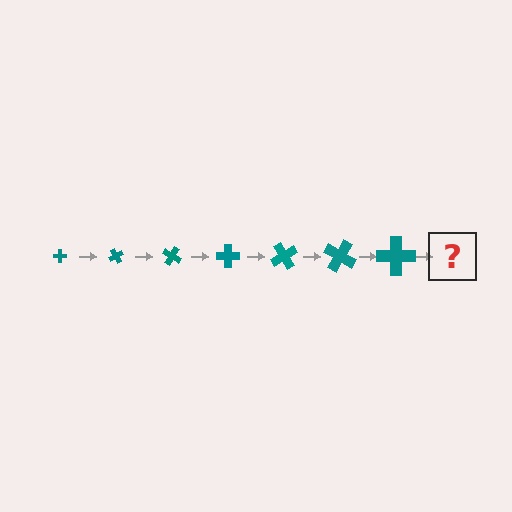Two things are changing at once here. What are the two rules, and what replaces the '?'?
The two rules are that the cross grows larger each step and it rotates 60 degrees each step. The '?' should be a cross, larger than the previous one and rotated 420 degrees from the start.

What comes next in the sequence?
The next element should be a cross, larger than the previous one and rotated 420 degrees from the start.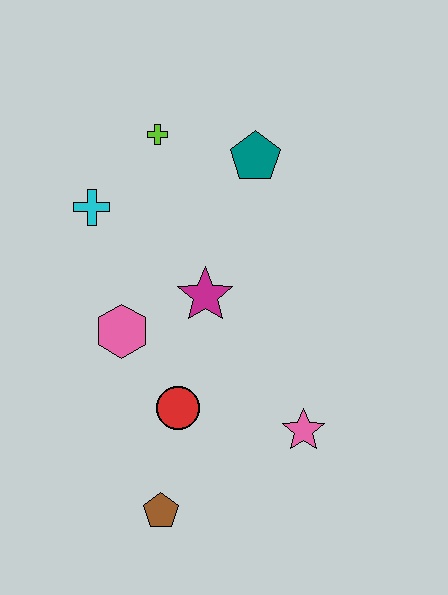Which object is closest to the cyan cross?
The lime cross is closest to the cyan cross.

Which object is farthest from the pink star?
The lime cross is farthest from the pink star.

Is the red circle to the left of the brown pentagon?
No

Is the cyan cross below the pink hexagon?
No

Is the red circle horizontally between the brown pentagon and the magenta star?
Yes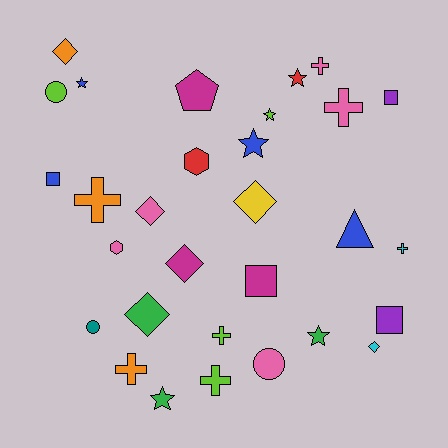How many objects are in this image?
There are 30 objects.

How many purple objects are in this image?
There are 2 purple objects.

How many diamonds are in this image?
There are 6 diamonds.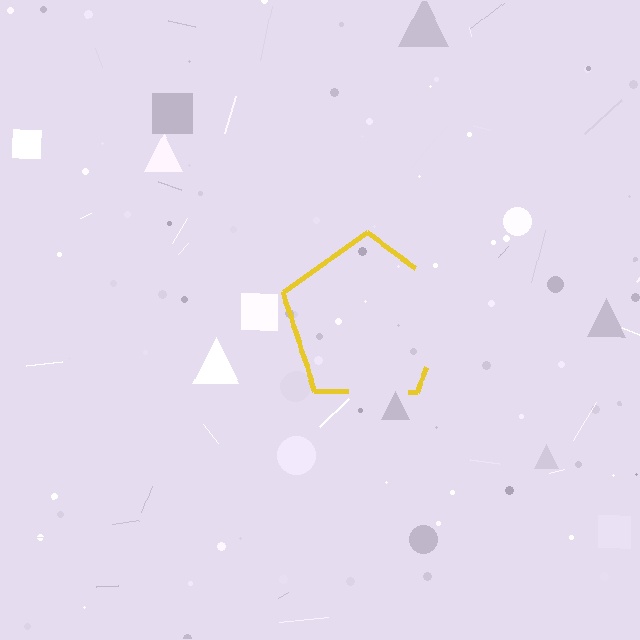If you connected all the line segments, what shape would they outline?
They would outline a pentagon.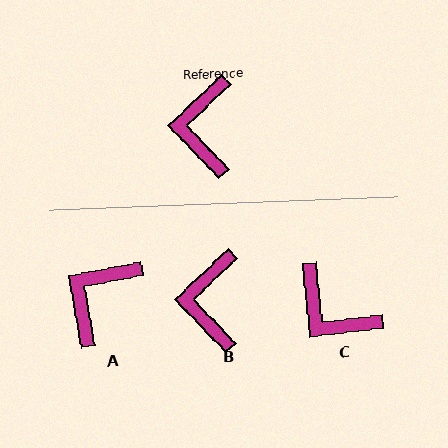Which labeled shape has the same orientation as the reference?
B.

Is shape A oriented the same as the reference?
No, it is off by about 33 degrees.